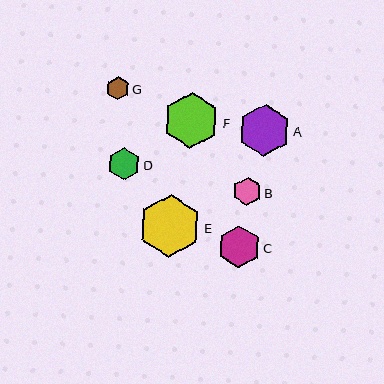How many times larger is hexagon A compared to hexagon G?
Hexagon A is approximately 2.3 times the size of hexagon G.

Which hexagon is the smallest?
Hexagon G is the smallest with a size of approximately 23 pixels.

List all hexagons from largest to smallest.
From largest to smallest: E, F, A, C, D, B, G.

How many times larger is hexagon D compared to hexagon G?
Hexagon D is approximately 1.4 times the size of hexagon G.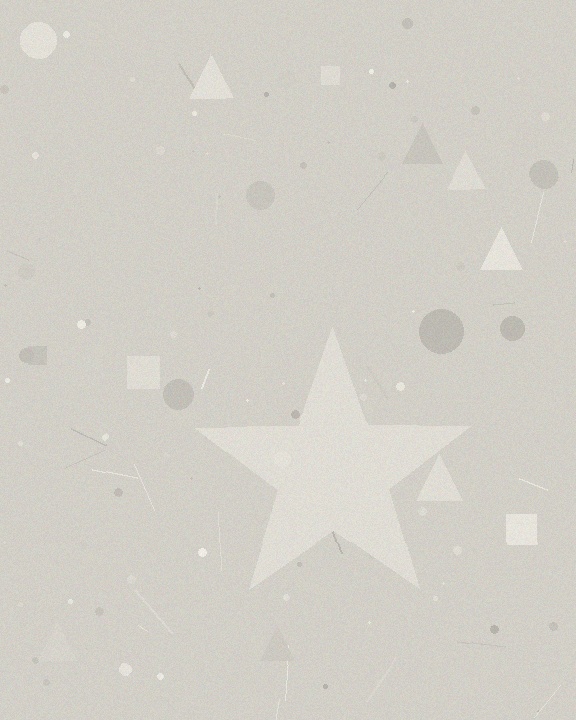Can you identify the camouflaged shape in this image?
The camouflaged shape is a star.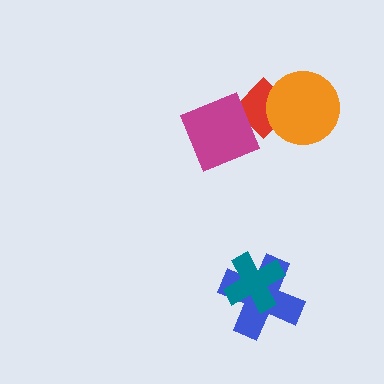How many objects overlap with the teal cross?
1 object overlaps with the teal cross.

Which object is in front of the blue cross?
The teal cross is in front of the blue cross.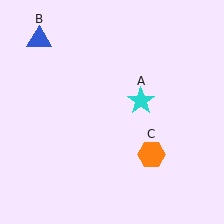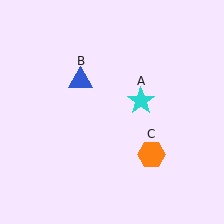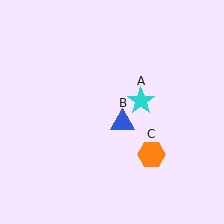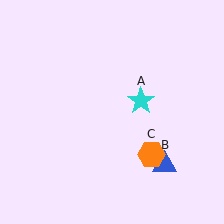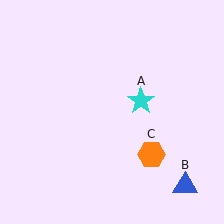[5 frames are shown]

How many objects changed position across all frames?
1 object changed position: blue triangle (object B).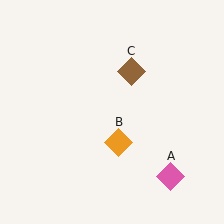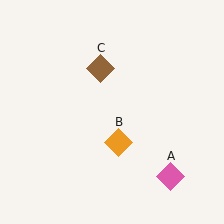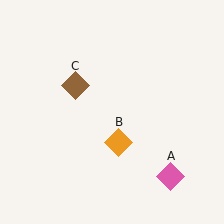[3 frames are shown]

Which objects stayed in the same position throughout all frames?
Pink diamond (object A) and orange diamond (object B) remained stationary.